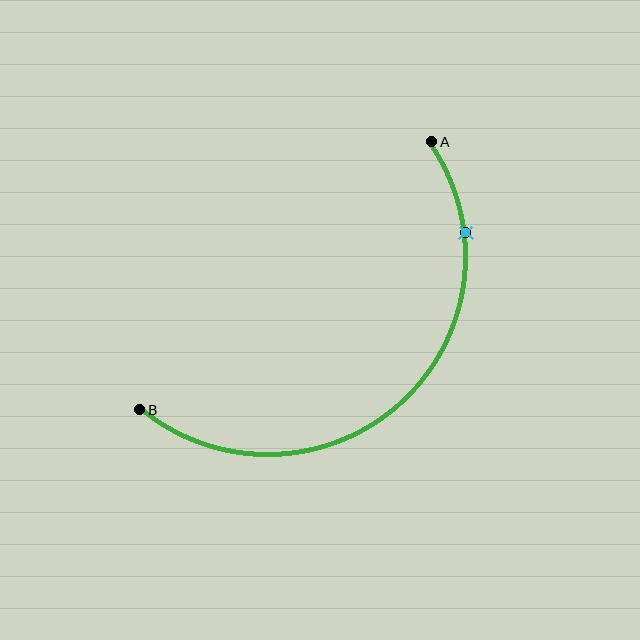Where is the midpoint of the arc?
The arc midpoint is the point on the curve farthest from the straight line joining A and B. It sits below and to the right of that line.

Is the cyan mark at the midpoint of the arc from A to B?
No. The cyan mark lies on the arc but is closer to endpoint A. The arc midpoint would be at the point on the curve equidistant along the arc from both A and B.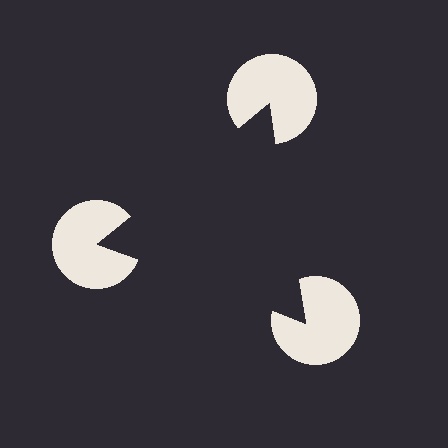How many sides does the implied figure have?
3 sides.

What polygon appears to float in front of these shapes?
An illusory triangle — its edges are inferred from the aligned wedge cuts in the pac-man discs, not physically drawn.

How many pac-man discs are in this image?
There are 3 — one at each vertex of the illusory triangle.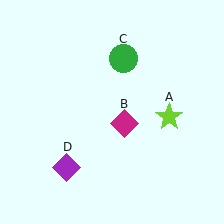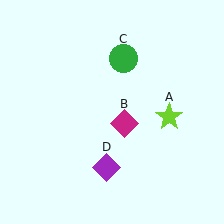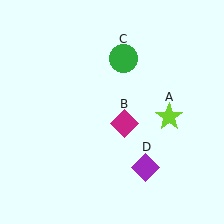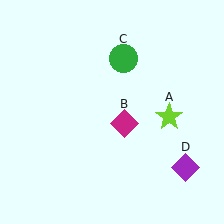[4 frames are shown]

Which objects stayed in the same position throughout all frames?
Lime star (object A) and magenta diamond (object B) and green circle (object C) remained stationary.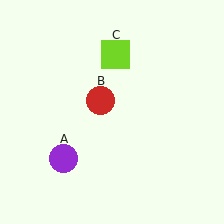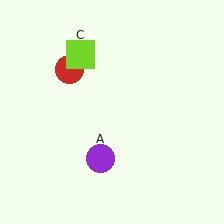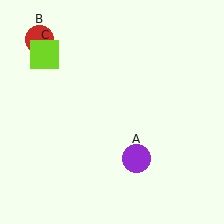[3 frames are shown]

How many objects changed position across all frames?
3 objects changed position: purple circle (object A), red circle (object B), lime square (object C).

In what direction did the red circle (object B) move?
The red circle (object B) moved up and to the left.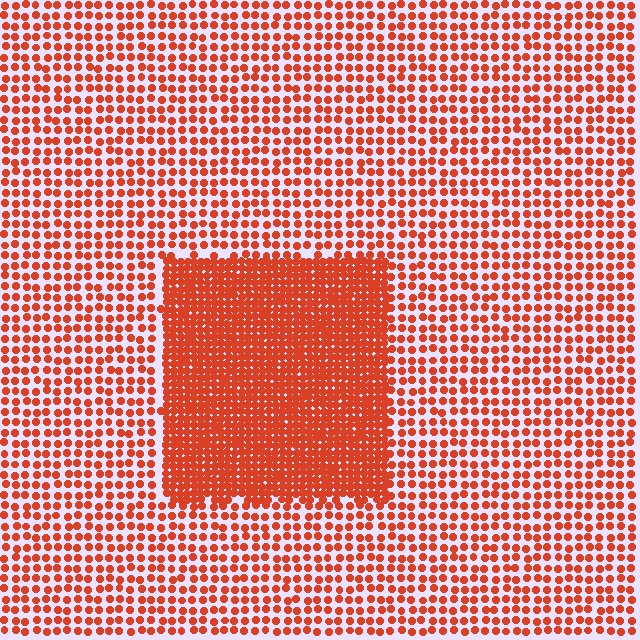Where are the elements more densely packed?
The elements are more densely packed inside the rectangle boundary.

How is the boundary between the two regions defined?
The boundary is defined by a change in element density (approximately 2.3x ratio). All elements are the same color, size, and shape.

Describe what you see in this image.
The image contains small red elements arranged at two different densities. A rectangle-shaped region is visible where the elements are more densely packed than the surrounding area.